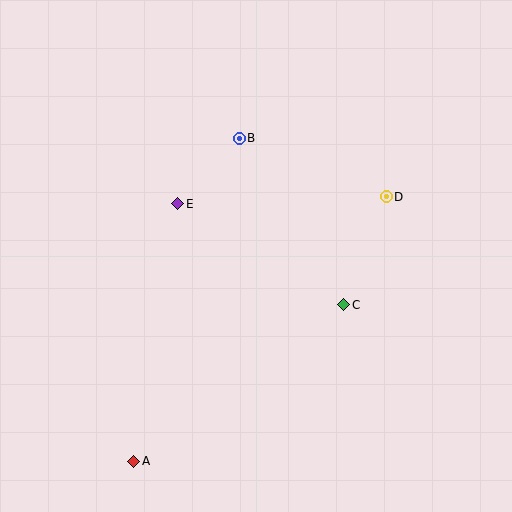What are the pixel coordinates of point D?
Point D is at (386, 197).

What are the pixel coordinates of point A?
Point A is at (134, 461).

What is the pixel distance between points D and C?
The distance between D and C is 116 pixels.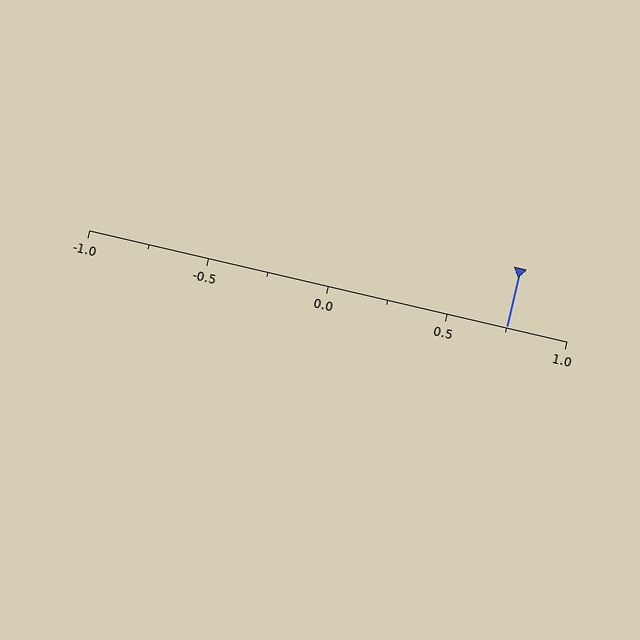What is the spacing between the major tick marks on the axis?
The major ticks are spaced 0.5 apart.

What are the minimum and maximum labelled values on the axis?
The axis runs from -1.0 to 1.0.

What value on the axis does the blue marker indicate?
The marker indicates approximately 0.75.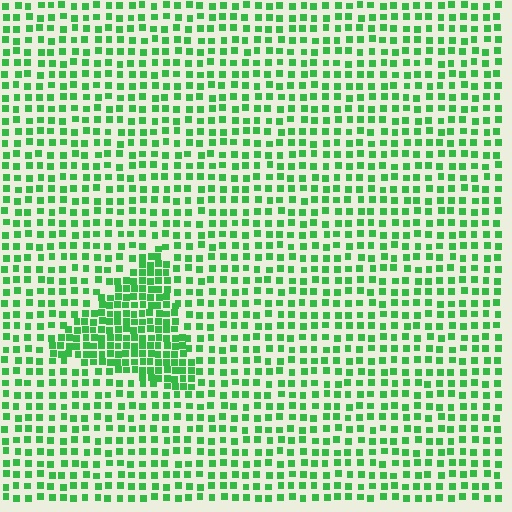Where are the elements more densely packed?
The elements are more densely packed inside the triangle boundary.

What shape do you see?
I see a triangle.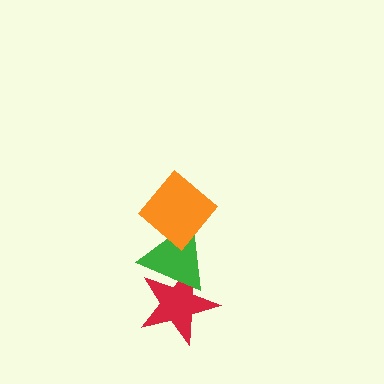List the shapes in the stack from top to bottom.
From top to bottom: the orange diamond, the green triangle, the red star.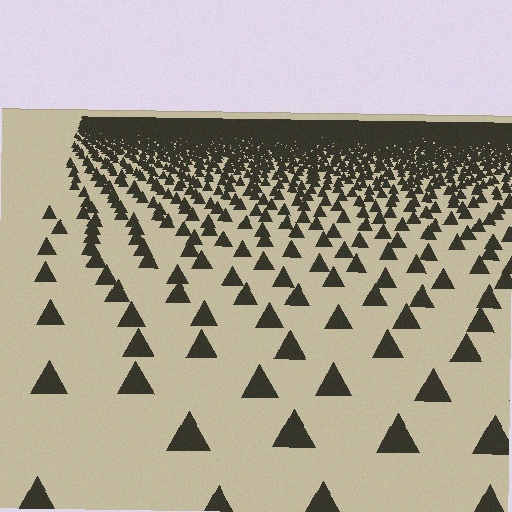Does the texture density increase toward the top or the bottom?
Density increases toward the top.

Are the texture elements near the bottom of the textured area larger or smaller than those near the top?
Larger. Near the bottom, elements are closer to the viewer and appear at a bigger on-screen size.